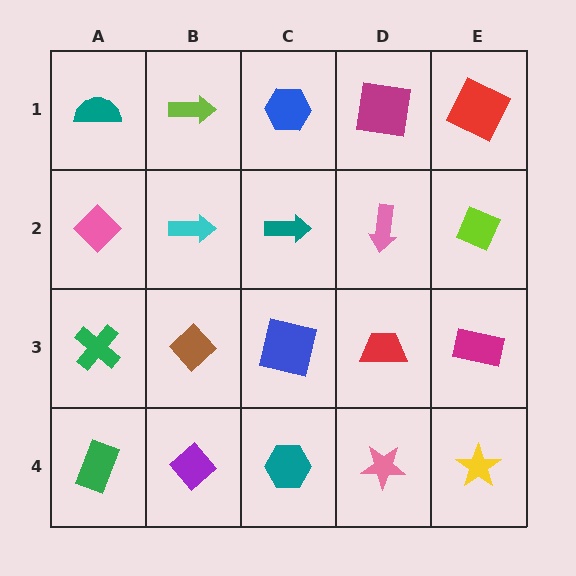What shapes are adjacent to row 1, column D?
A pink arrow (row 2, column D), a blue hexagon (row 1, column C), a red square (row 1, column E).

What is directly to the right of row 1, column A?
A lime arrow.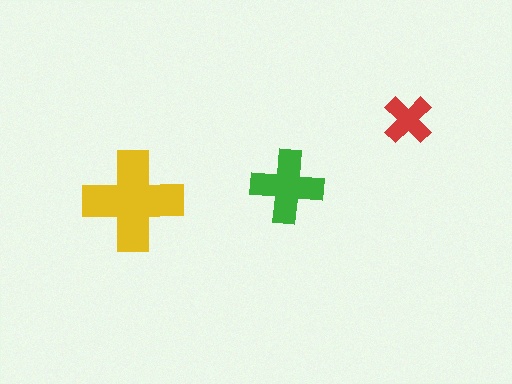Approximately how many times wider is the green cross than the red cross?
About 1.5 times wider.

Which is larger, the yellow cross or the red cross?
The yellow one.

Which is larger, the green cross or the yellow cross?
The yellow one.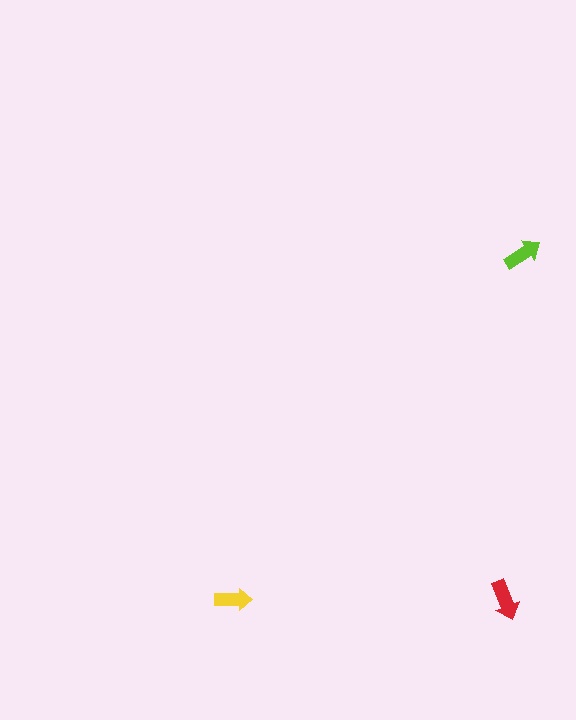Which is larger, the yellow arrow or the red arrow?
The red one.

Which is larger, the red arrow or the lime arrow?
The red one.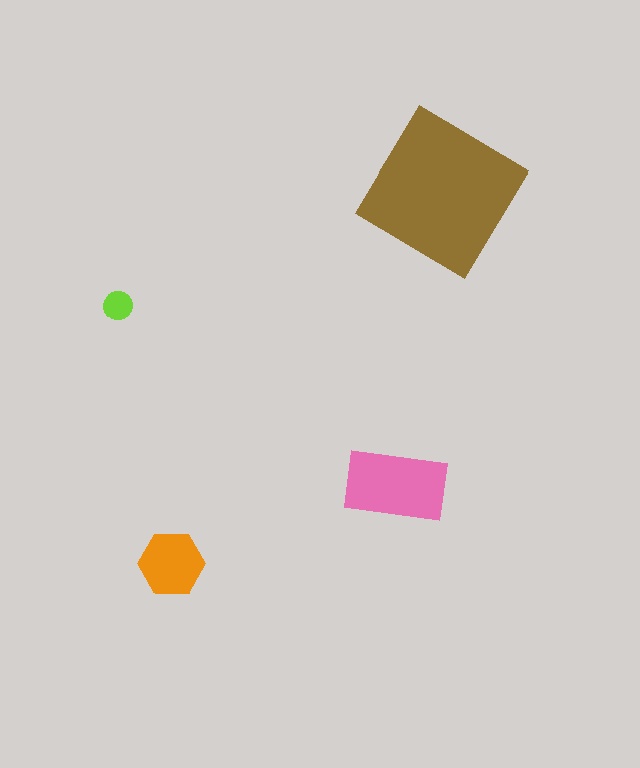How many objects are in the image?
There are 4 objects in the image.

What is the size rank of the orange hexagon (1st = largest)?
3rd.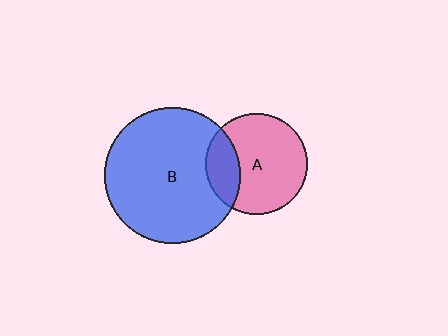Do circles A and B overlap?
Yes.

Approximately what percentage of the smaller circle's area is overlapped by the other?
Approximately 25%.